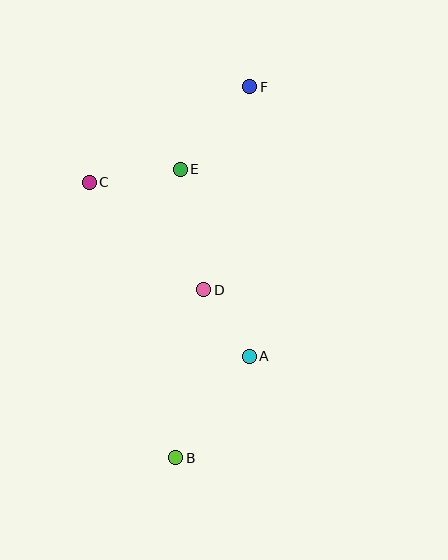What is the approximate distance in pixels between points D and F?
The distance between D and F is approximately 208 pixels.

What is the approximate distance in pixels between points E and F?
The distance between E and F is approximately 108 pixels.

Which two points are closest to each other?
Points A and D are closest to each other.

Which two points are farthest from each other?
Points B and F are farthest from each other.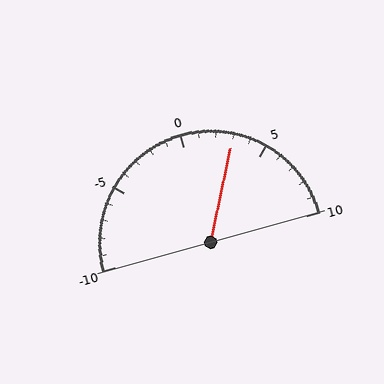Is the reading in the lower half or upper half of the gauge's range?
The reading is in the upper half of the range (-10 to 10).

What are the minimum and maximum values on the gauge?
The gauge ranges from -10 to 10.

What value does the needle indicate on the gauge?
The needle indicates approximately 3.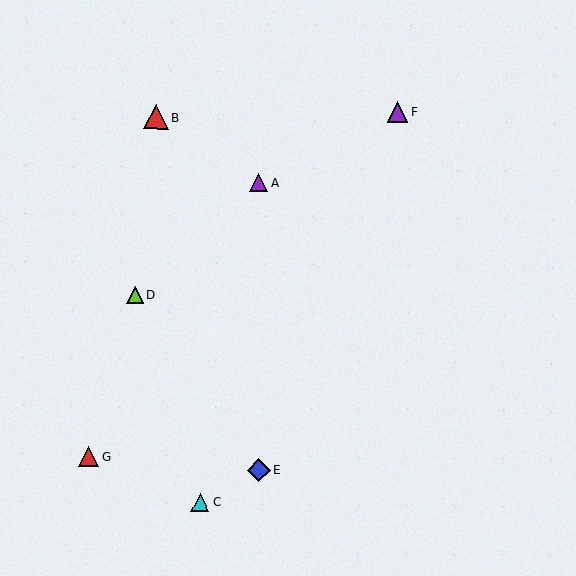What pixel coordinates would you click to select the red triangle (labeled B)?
Click at (156, 117) to select the red triangle B.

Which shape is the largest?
The red triangle (labeled B) is the largest.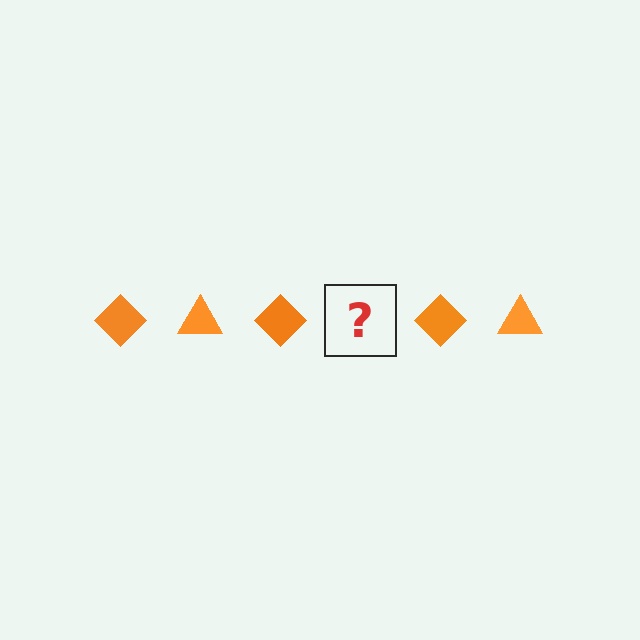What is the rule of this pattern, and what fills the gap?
The rule is that the pattern cycles through diamond, triangle shapes in orange. The gap should be filled with an orange triangle.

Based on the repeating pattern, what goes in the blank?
The blank should be an orange triangle.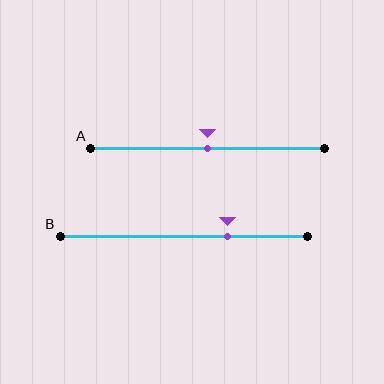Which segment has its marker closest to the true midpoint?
Segment A has its marker closest to the true midpoint.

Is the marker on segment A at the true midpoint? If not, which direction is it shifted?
Yes, the marker on segment A is at the true midpoint.